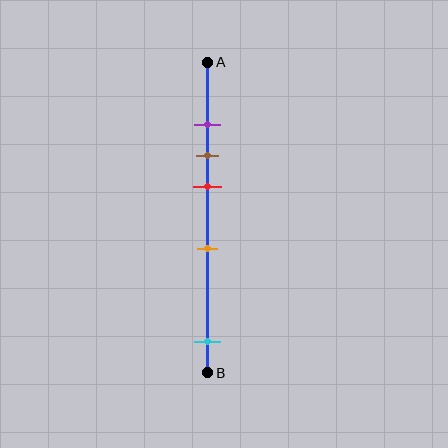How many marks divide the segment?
There are 5 marks dividing the segment.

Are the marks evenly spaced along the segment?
No, the marks are not evenly spaced.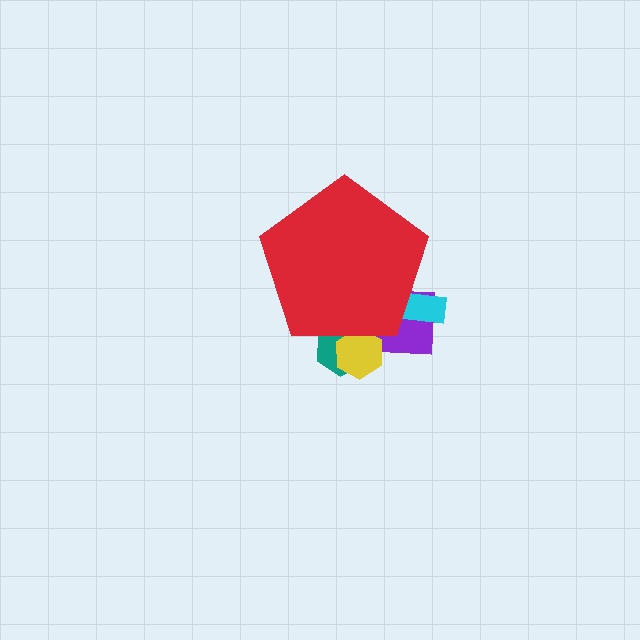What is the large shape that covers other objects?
A red pentagon.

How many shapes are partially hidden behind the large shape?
4 shapes are partially hidden.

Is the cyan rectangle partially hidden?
Yes, the cyan rectangle is partially hidden behind the red pentagon.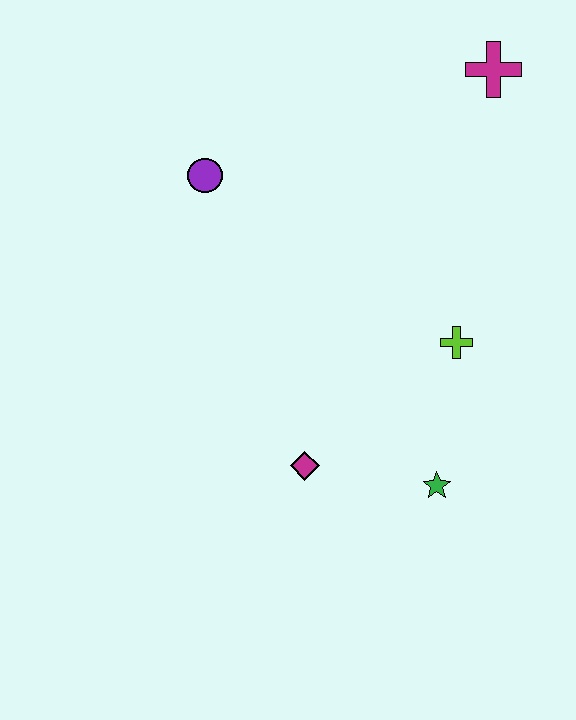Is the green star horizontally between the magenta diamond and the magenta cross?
Yes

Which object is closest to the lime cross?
The green star is closest to the lime cross.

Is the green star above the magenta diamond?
No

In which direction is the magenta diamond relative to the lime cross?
The magenta diamond is to the left of the lime cross.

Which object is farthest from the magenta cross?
The magenta diamond is farthest from the magenta cross.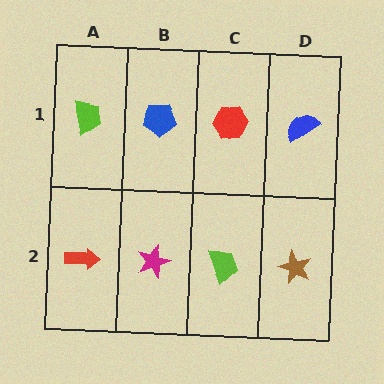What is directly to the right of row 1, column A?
A blue pentagon.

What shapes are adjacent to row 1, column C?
A lime trapezoid (row 2, column C), a blue pentagon (row 1, column B), a blue semicircle (row 1, column D).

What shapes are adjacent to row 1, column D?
A brown star (row 2, column D), a red hexagon (row 1, column C).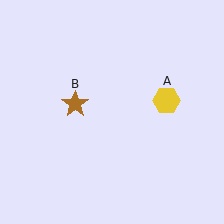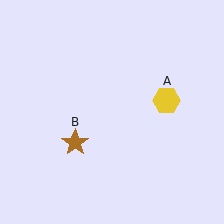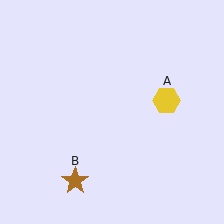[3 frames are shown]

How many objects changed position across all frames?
1 object changed position: brown star (object B).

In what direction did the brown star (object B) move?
The brown star (object B) moved down.